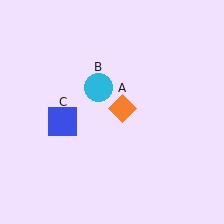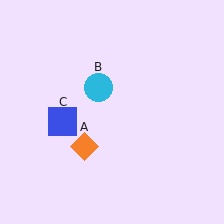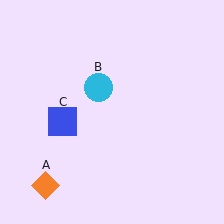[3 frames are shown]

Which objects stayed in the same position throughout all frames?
Cyan circle (object B) and blue square (object C) remained stationary.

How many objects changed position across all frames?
1 object changed position: orange diamond (object A).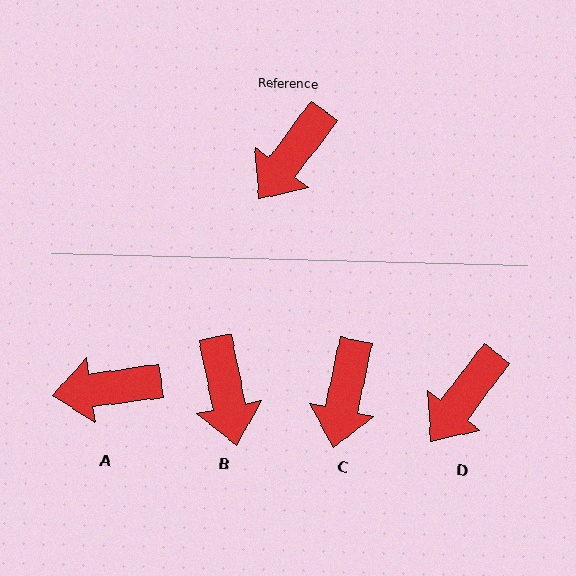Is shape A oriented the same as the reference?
No, it is off by about 45 degrees.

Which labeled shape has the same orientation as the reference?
D.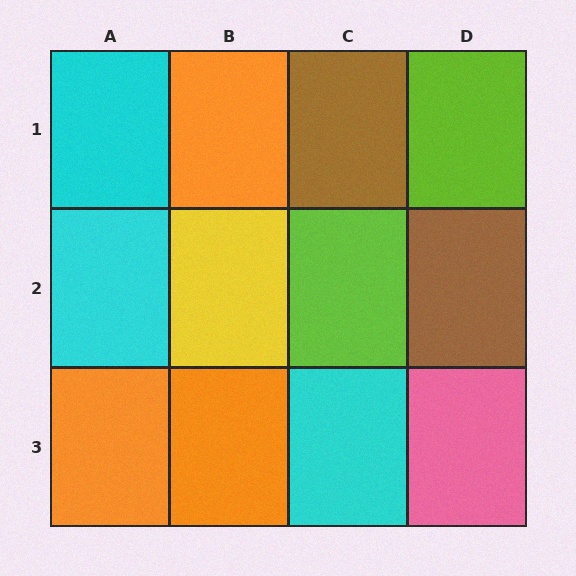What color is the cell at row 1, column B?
Orange.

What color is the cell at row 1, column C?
Brown.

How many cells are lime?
2 cells are lime.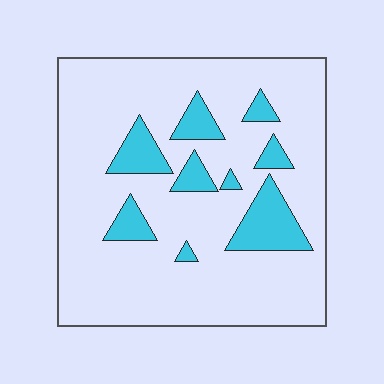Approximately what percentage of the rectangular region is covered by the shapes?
Approximately 15%.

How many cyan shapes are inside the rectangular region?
9.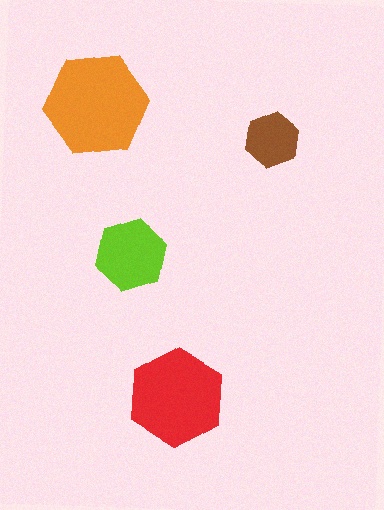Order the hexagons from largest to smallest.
the orange one, the red one, the lime one, the brown one.